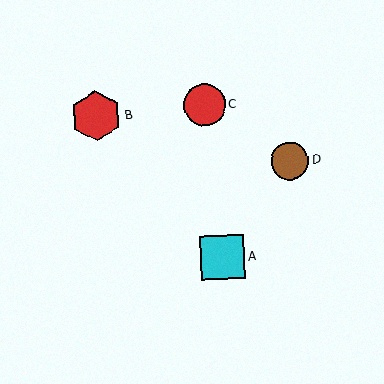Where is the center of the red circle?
The center of the red circle is at (204, 105).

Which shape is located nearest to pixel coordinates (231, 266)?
The cyan square (labeled A) at (223, 257) is nearest to that location.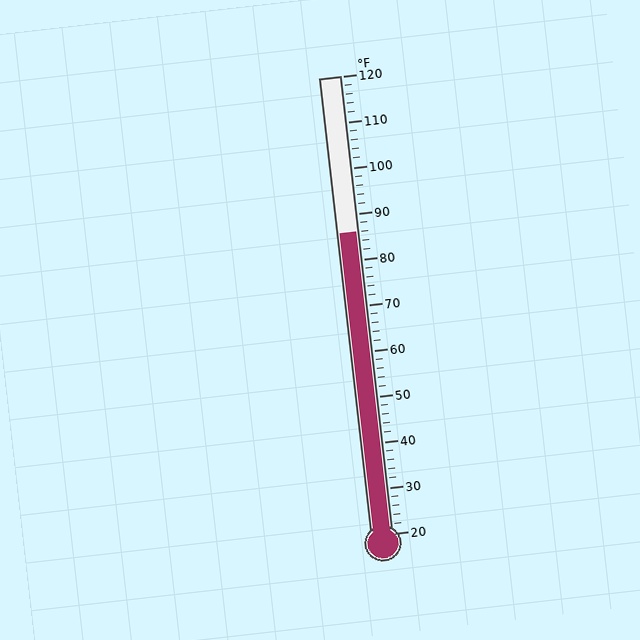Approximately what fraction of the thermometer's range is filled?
The thermometer is filled to approximately 65% of its range.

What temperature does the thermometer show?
The thermometer shows approximately 86°F.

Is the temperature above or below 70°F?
The temperature is above 70°F.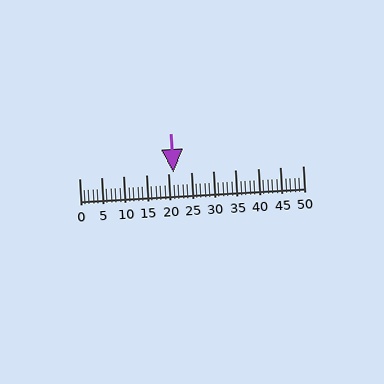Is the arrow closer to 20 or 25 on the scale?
The arrow is closer to 20.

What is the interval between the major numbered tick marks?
The major tick marks are spaced 5 units apart.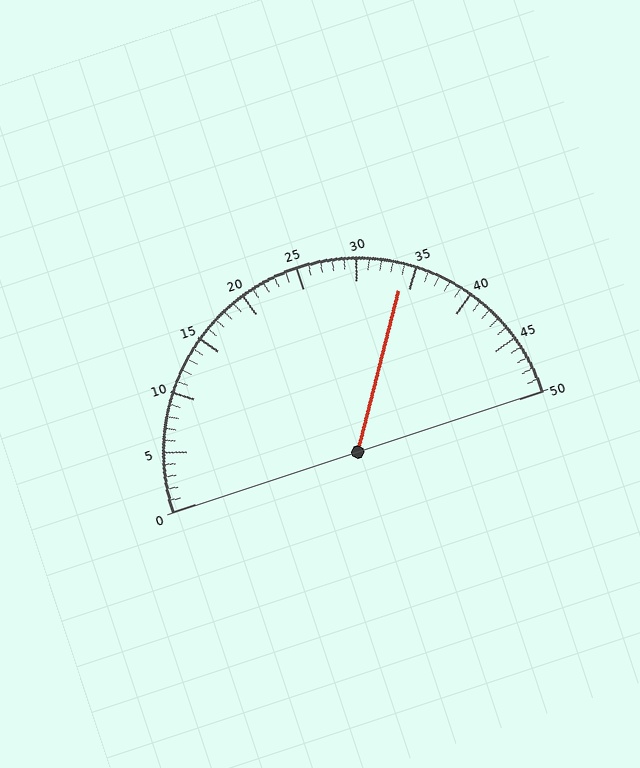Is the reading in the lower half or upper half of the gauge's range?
The reading is in the upper half of the range (0 to 50).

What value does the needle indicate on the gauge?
The needle indicates approximately 34.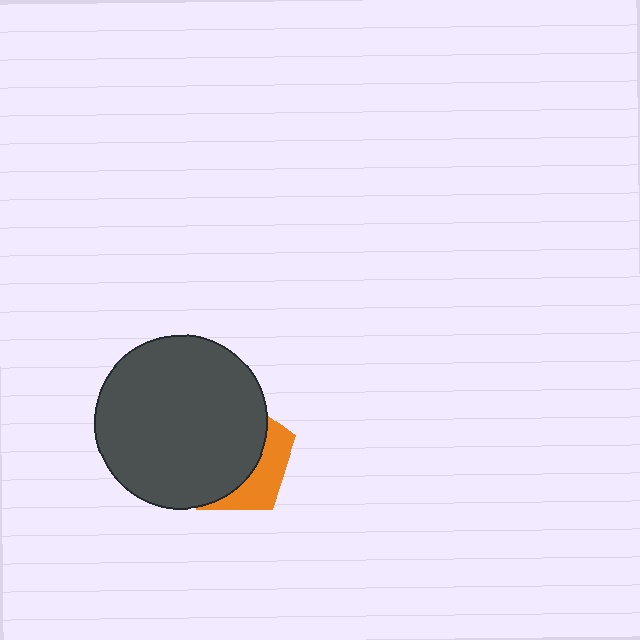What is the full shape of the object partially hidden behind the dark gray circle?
The partially hidden object is an orange pentagon.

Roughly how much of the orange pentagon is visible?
A small part of it is visible (roughly 31%).